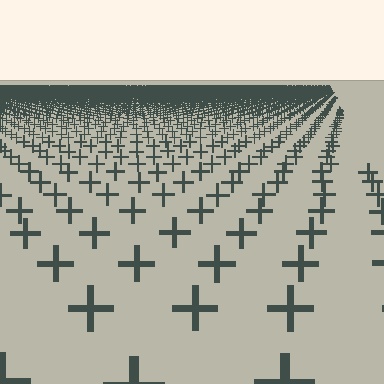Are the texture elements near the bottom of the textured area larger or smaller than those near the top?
Larger. Near the bottom, elements are closer to the viewer and appear at a bigger on-screen size.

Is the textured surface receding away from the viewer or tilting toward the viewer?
The surface is receding away from the viewer. Texture elements get smaller and denser toward the top.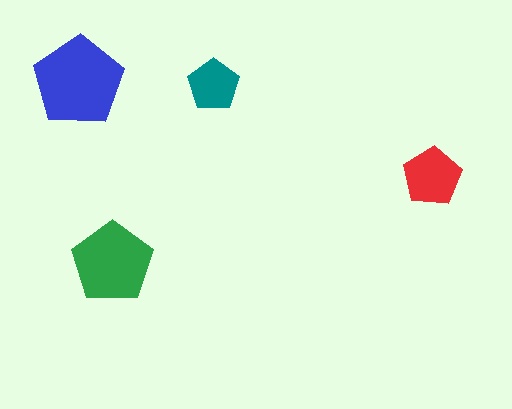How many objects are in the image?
There are 4 objects in the image.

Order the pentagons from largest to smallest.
the blue one, the green one, the red one, the teal one.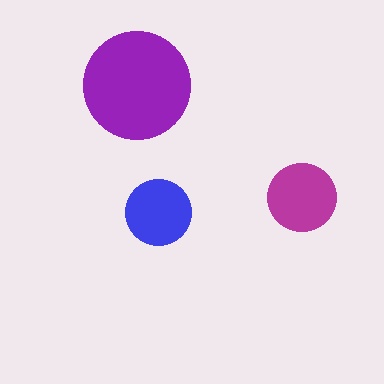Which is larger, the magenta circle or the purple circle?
The purple one.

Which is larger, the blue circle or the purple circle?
The purple one.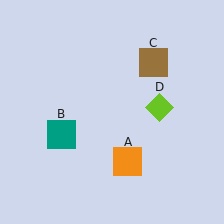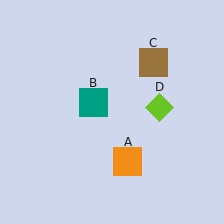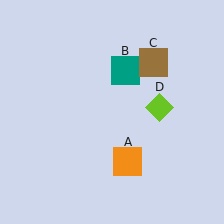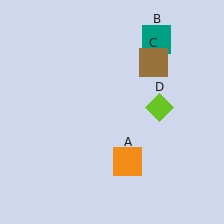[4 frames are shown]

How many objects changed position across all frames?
1 object changed position: teal square (object B).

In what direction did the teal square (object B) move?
The teal square (object B) moved up and to the right.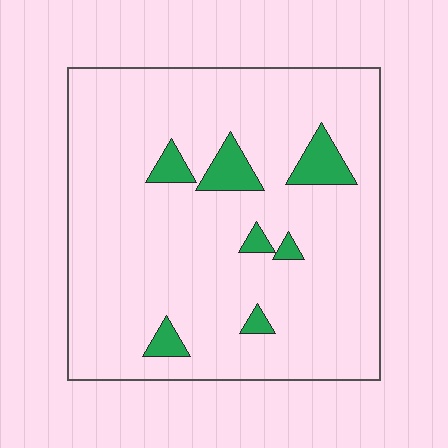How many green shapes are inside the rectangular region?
7.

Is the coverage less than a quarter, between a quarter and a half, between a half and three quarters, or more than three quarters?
Less than a quarter.